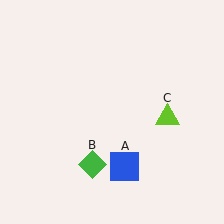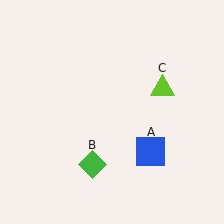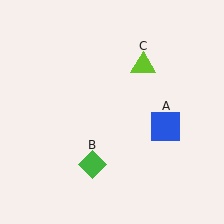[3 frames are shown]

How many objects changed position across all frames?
2 objects changed position: blue square (object A), lime triangle (object C).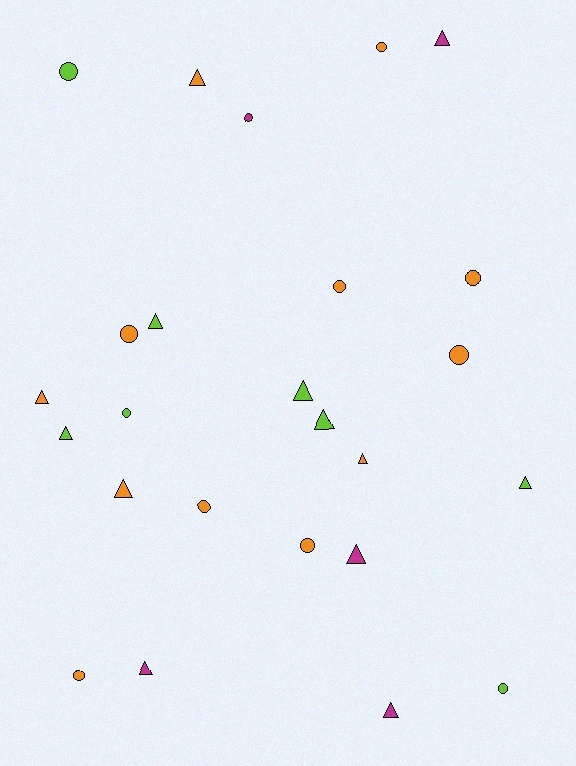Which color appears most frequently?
Orange, with 12 objects.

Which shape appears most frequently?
Triangle, with 13 objects.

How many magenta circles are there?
There is 1 magenta circle.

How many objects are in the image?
There are 25 objects.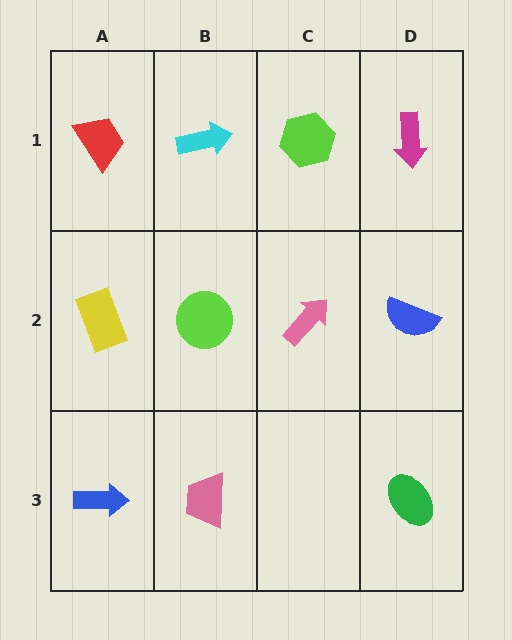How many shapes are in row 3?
3 shapes.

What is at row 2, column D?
A blue semicircle.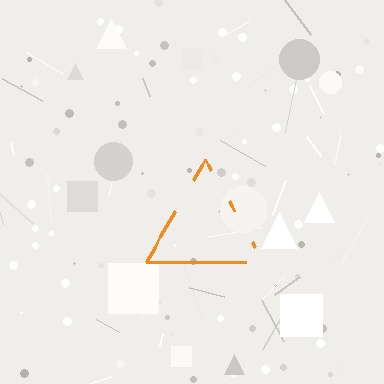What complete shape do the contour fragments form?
The contour fragments form a triangle.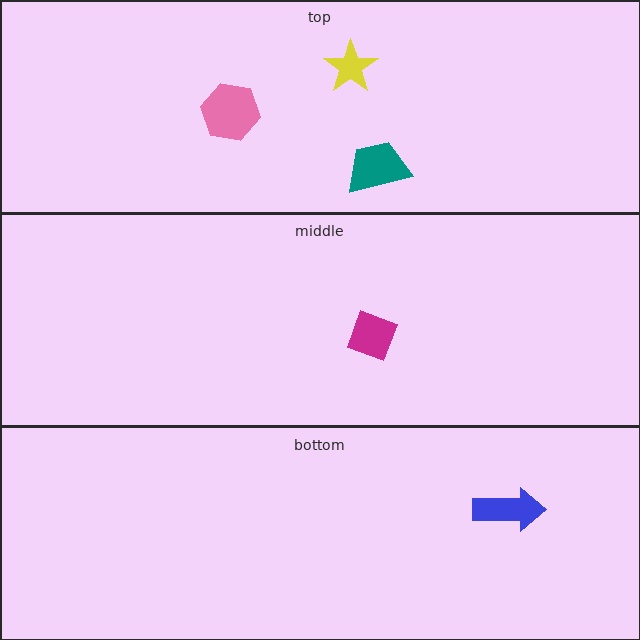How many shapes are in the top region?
3.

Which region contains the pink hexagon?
The top region.